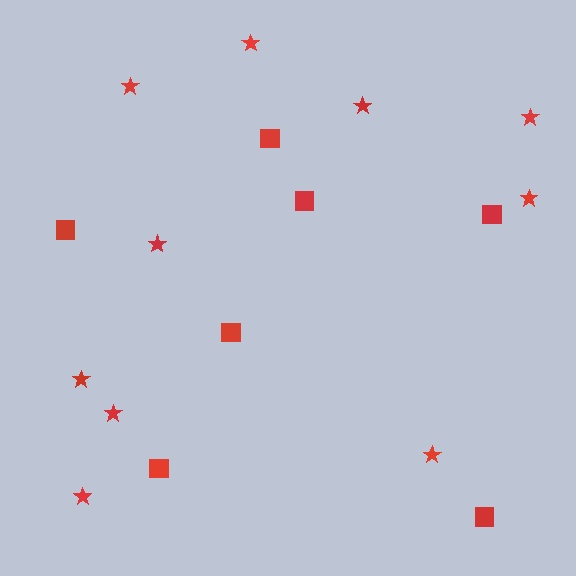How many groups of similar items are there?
There are 2 groups: one group of squares (7) and one group of stars (10).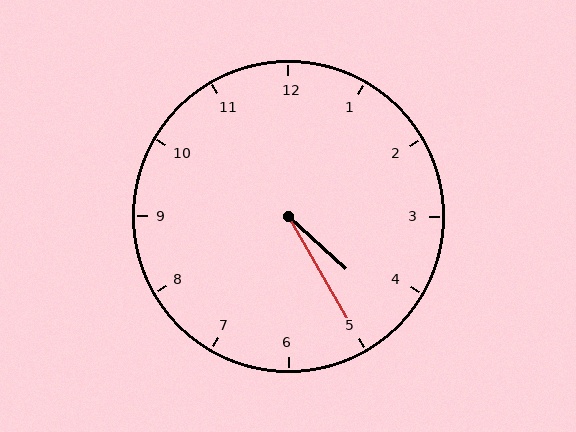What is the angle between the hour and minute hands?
Approximately 18 degrees.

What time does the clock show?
4:25.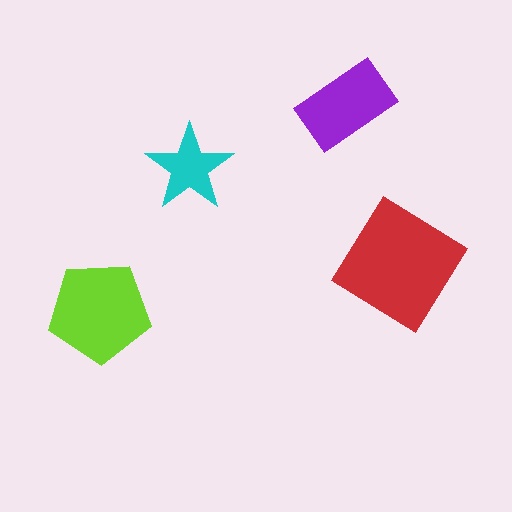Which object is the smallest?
The cyan star.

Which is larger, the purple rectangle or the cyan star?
The purple rectangle.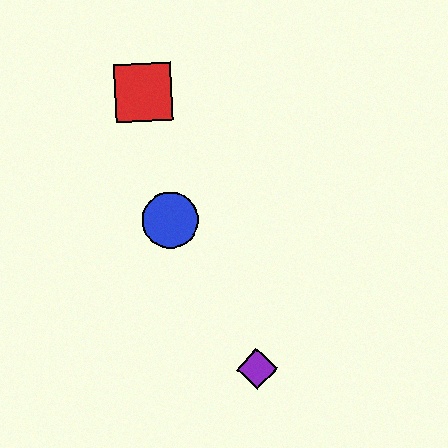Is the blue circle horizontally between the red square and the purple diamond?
Yes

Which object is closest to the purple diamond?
The blue circle is closest to the purple diamond.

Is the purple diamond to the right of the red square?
Yes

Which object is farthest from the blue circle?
The purple diamond is farthest from the blue circle.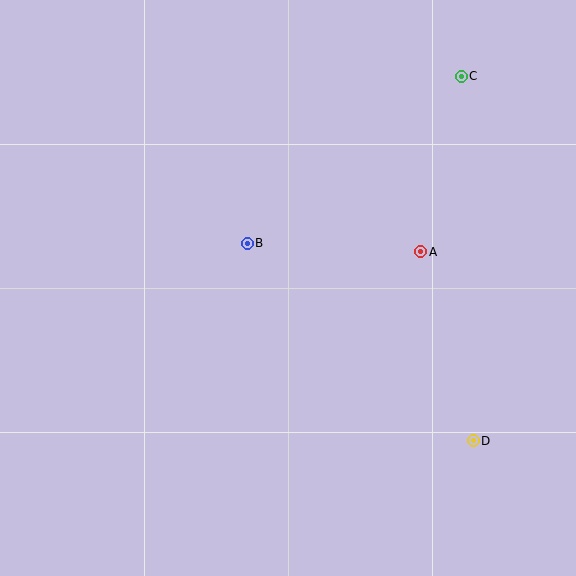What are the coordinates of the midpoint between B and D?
The midpoint between B and D is at (360, 342).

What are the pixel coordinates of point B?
Point B is at (247, 243).